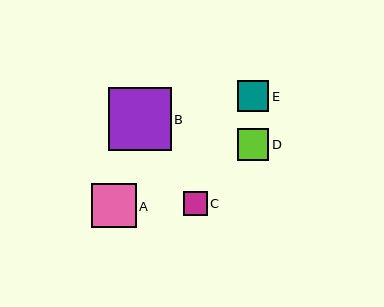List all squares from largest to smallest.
From largest to smallest: B, A, D, E, C.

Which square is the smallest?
Square C is the smallest with a size of approximately 24 pixels.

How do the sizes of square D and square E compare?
Square D and square E are approximately the same size.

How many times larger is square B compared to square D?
Square B is approximately 2.0 times the size of square D.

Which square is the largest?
Square B is the largest with a size of approximately 62 pixels.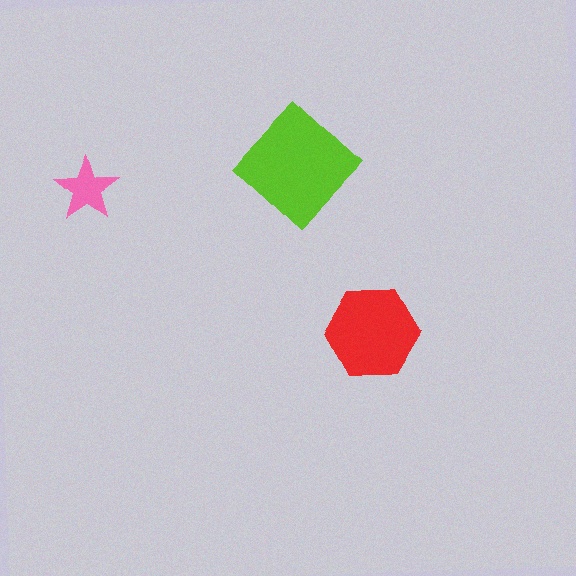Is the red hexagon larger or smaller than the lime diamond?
Smaller.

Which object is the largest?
The lime diamond.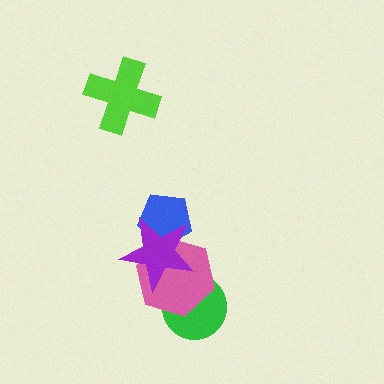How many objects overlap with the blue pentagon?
2 objects overlap with the blue pentagon.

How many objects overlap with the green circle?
2 objects overlap with the green circle.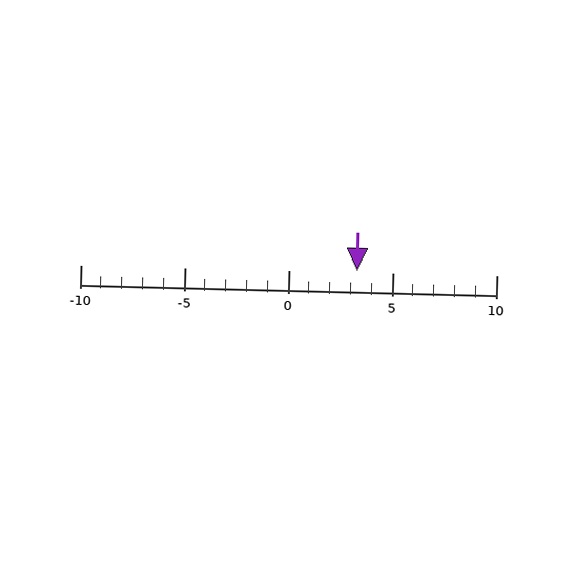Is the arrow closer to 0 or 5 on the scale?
The arrow is closer to 5.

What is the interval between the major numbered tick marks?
The major tick marks are spaced 5 units apart.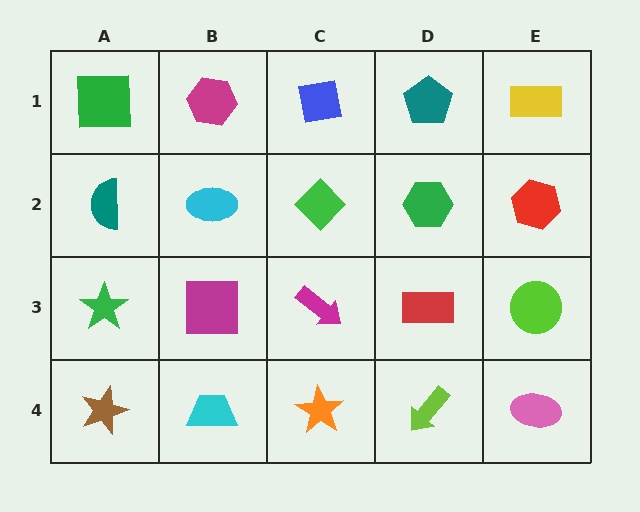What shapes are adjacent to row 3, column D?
A green hexagon (row 2, column D), a lime arrow (row 4, column D), a magenta arrow (row 3, column C), a lime circle (row 3, column E).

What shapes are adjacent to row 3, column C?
A green diamond (row 2, column C), an orange star (row 4, column C), a magenta square (row 3, column B), a red rectangle (row 3, column D).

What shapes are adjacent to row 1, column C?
A green diamond (row 2, column C), a magenta hexagon (row 1, column B), a teal pentagon (row 1, column D).